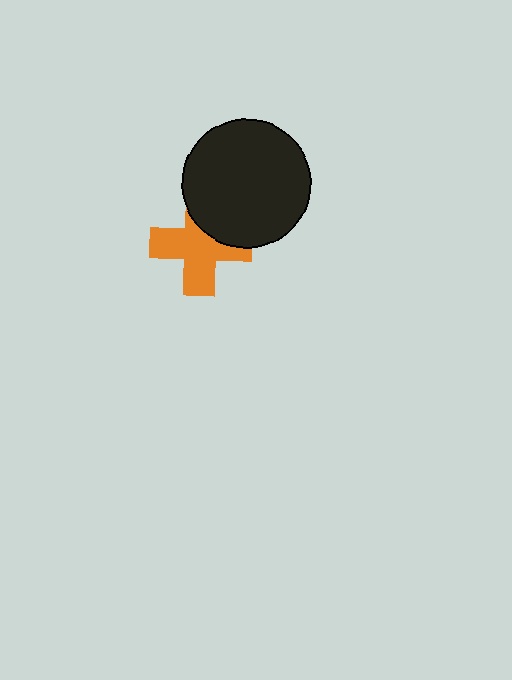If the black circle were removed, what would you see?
You would see the complete orange cross.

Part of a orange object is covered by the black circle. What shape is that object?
It is a cross.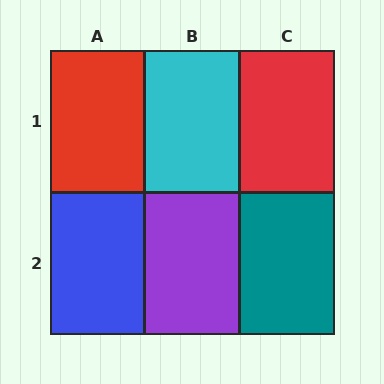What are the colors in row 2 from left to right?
Blue, purple, teal.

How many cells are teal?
1 cell is teal.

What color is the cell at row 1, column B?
Cyan.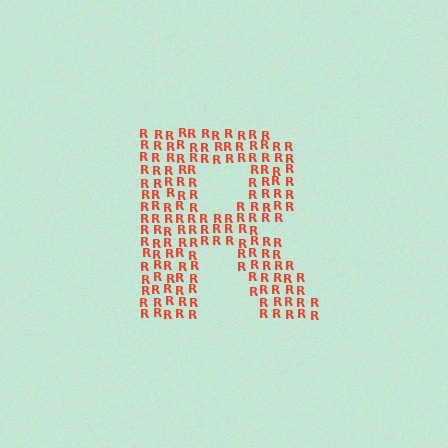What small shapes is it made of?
It is made of small letter R's.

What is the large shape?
The large shape is the letter R.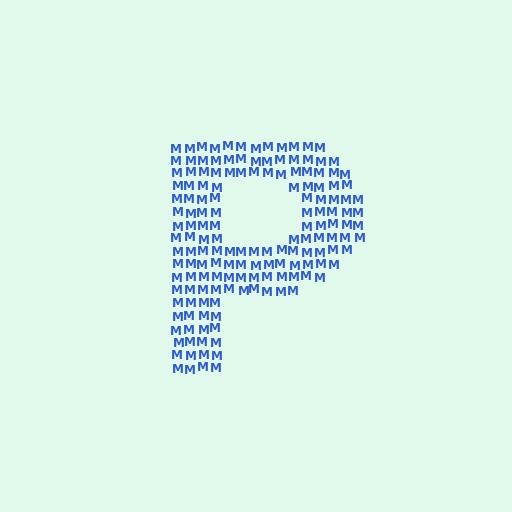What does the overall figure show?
The overall figure shows the letter P.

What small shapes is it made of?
It is made of small letter M's.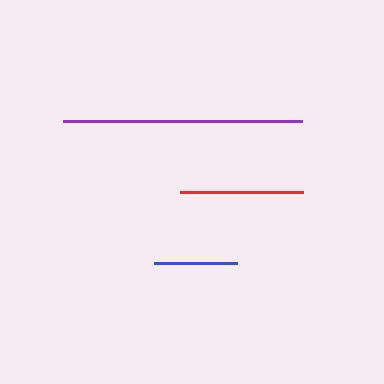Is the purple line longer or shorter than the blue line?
The purple line is longer than the blue line.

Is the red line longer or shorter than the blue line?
The red line is longer than the blue line.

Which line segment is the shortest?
The blue line is the shortest at approximately 83 pixels.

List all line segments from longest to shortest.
From longest to shortest: purple, red, blue.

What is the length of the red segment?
The red segment is approximately 123 pixels long.